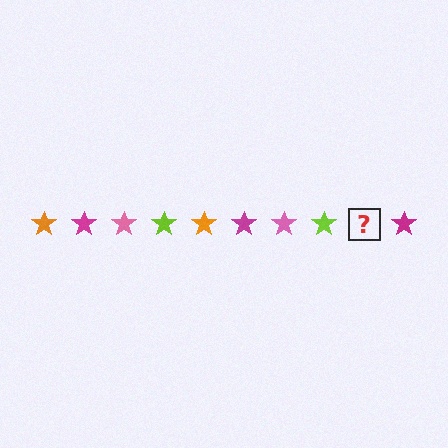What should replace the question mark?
The question mark should be replaced with an orange star.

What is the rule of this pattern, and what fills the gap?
The rule is that the pattern cycles through orange, magenta, pink, lime stars. The gap should be filled with an orange star.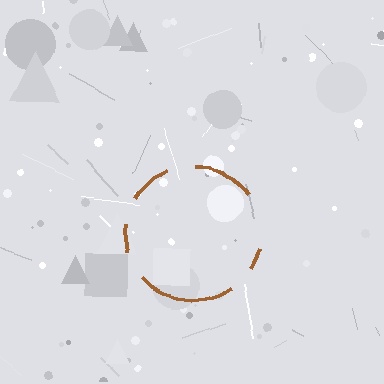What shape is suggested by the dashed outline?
The dashed outline suggests a circle.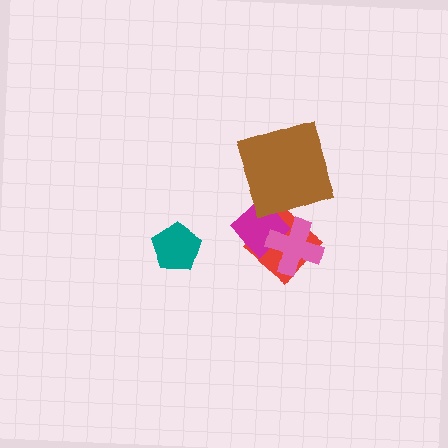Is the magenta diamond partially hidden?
Yes, it is partially covered by another shape.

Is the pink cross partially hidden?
No, no other shape covers it.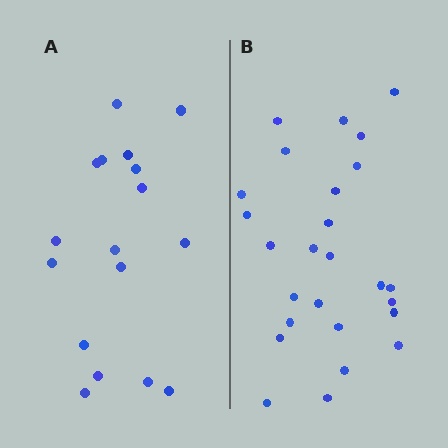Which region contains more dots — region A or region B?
Region B (the right region) has more dots.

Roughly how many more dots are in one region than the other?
Region B has roughly 8 or so more dots than region A.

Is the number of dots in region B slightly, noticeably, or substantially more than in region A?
Region B has substantially more. The ratio is roughly 1.5 to 1.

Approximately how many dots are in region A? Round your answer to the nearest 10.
About 20 dots. (The exact count is 17, which rounds to 20.)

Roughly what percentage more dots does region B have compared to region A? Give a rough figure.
About 55% more.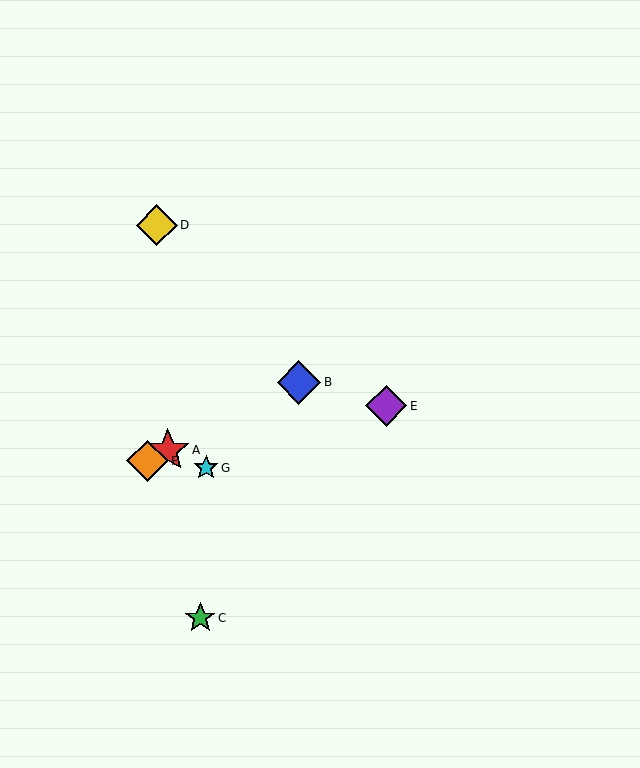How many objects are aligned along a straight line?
3 objects (A, B, F) are aligned along a straight line.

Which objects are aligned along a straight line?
Objects A, B, F are aligned along a straight line.